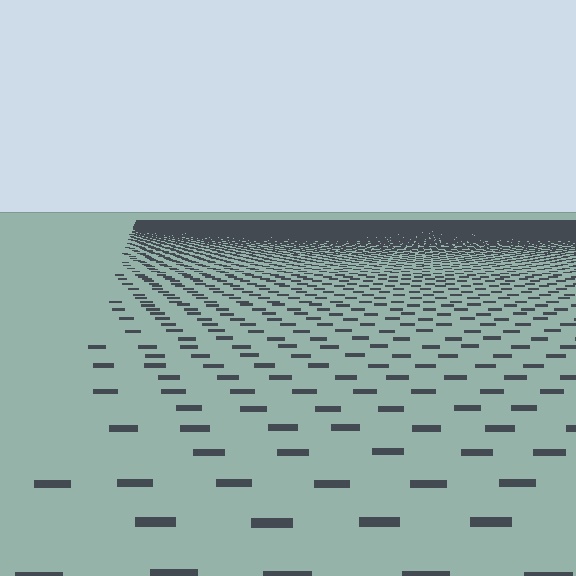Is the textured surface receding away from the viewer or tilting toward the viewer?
The surface is receding away from the viewer. Texture elements get smaller and denser toward the top.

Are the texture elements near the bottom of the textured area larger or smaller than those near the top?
Larger. Near the bottom, elements are closer to the viewer and appear at a bigger on-screen size.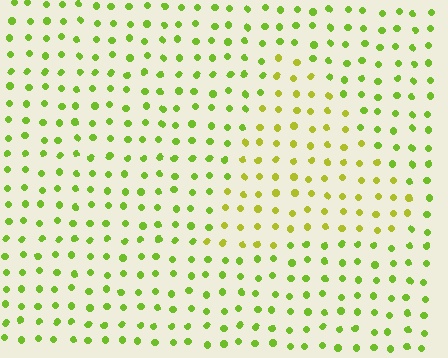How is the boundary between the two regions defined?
The boundary is defined purely by a slight shift in hue (about 26 degrees). Spacing, size, and orientation are identical on both sides.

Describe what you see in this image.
The image is filled with small lime elements in a uniform arrangement. A triangle-shaped region is visible where the elements are tinted to a slightly different hue, forming a subtle color boundary.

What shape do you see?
I see a triangle.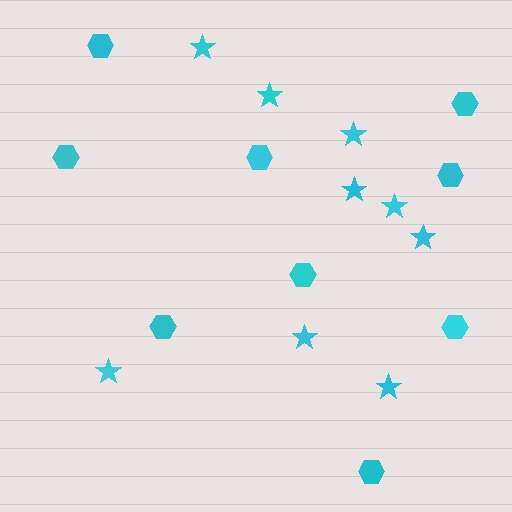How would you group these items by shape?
There are 2 groups: one group of stars (9) and one group of hexagons (9).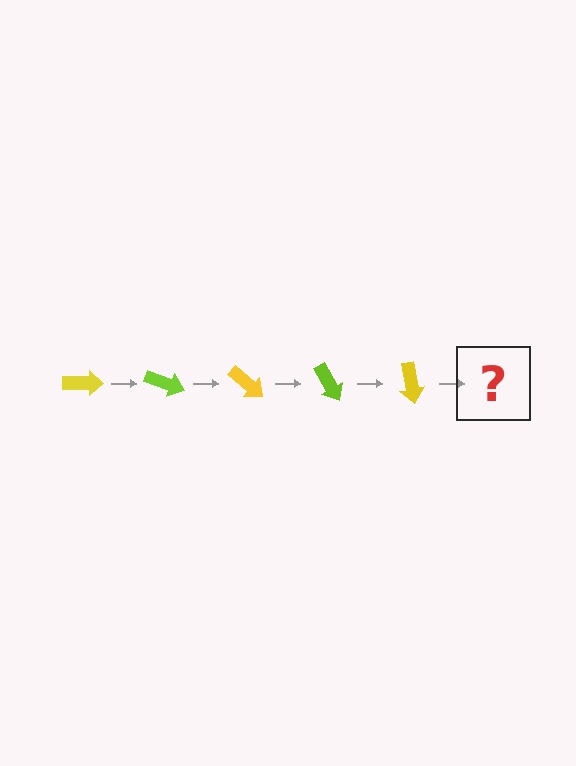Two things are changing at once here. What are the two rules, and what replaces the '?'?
The two rules are that it rotates 20 degrees each step and the color cycles through yellow and lime. The '?' should be a lime arrow, rotated 100 degrees from the start.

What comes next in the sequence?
The next element should be a lime arrow, rotated 100 degrees from the start.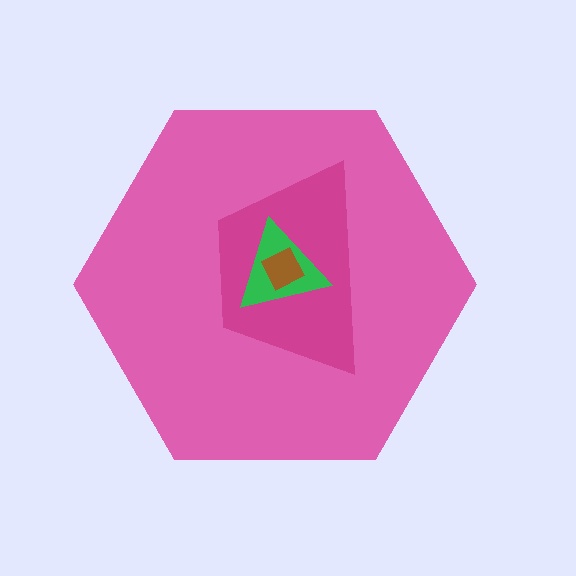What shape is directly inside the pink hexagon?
The magenta trapezoid.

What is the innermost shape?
The brown diamond.